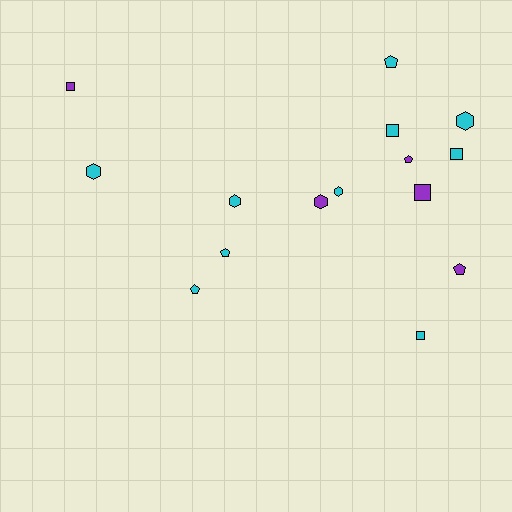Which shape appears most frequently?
Hexagon, with 5 objects.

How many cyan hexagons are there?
There are 4 cyan hexagons.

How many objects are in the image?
There are 15 objects.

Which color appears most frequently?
Cyan, with 10 objects.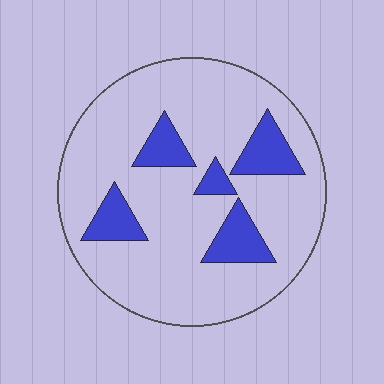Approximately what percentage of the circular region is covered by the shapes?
Approximately 20%.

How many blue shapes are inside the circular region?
5.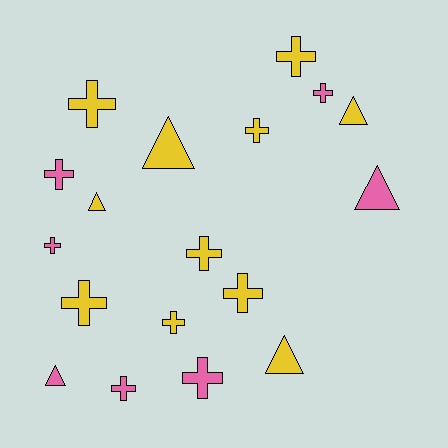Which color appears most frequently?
Yellow, with 11 objects.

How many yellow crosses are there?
There are 7 yellow crosses.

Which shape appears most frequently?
Cross, with 12 objects.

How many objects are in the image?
There are 18 objects.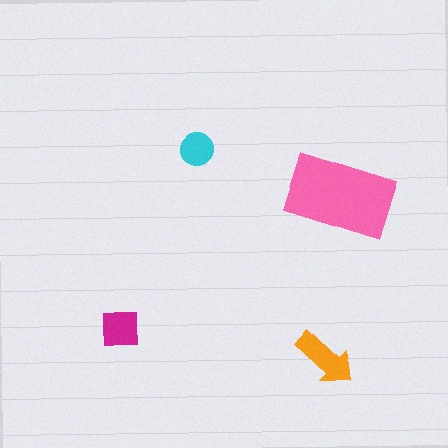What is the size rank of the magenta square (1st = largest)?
3rd.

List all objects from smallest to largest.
The cyan circle, the magenta square, the orange arrow, the pink rectangle.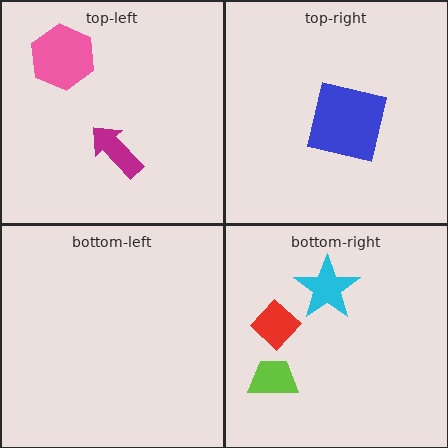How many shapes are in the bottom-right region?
3.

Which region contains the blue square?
The top-right region.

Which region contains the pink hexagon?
The top-left region.